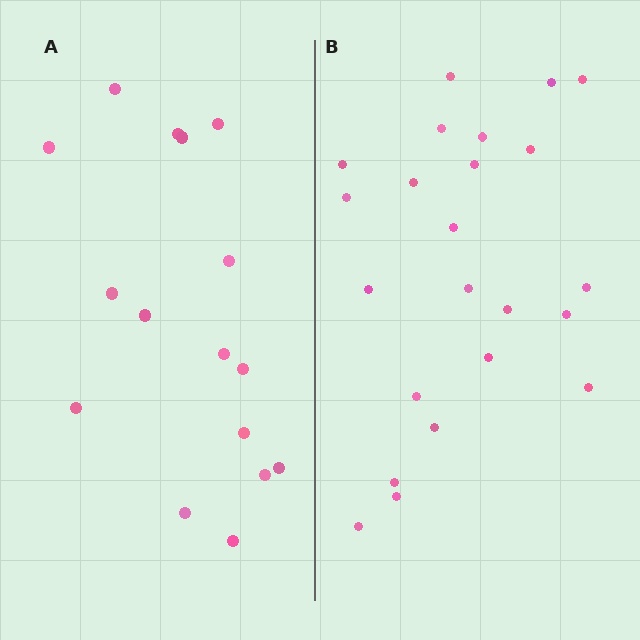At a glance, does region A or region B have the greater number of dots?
Region B (the right region) has more dots.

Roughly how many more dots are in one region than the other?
Region B has roughly 8 or so more dots than region A.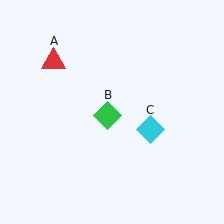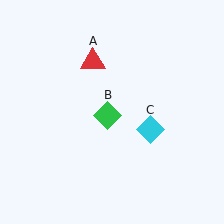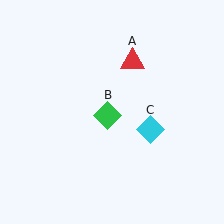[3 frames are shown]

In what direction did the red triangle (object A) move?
The red triangle (object A) moved right.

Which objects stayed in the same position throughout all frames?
Green diamond (object B) and cyan diamond (object C) remained stationary.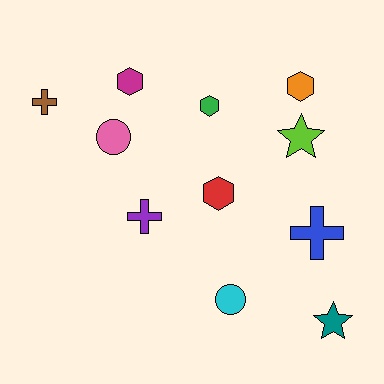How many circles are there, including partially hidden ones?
There are 2 circles.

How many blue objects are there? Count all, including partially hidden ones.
There is 1 blue object.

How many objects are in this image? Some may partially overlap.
There are 11 objects.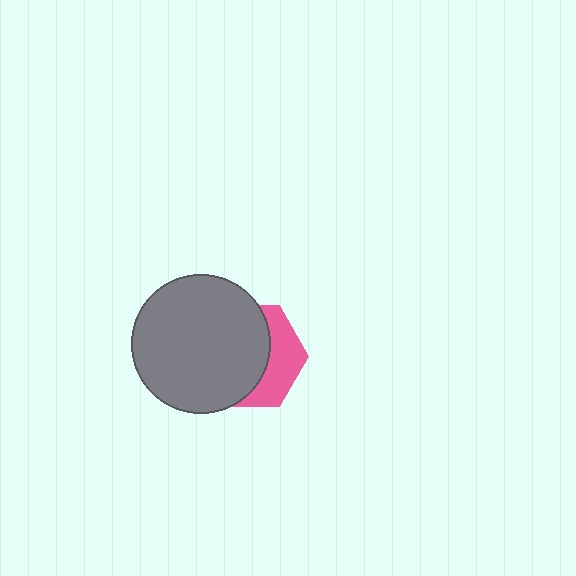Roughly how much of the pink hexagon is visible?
A small part of it is visible (roughly 36%).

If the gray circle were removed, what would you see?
You would see the complete pink hexagon.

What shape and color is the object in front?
The object in front is a gray circle.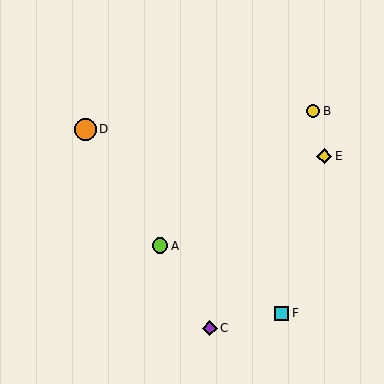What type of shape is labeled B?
Shape B is a yellow circle.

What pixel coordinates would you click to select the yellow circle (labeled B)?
Click at (313, 111) to select the yellow circle B.